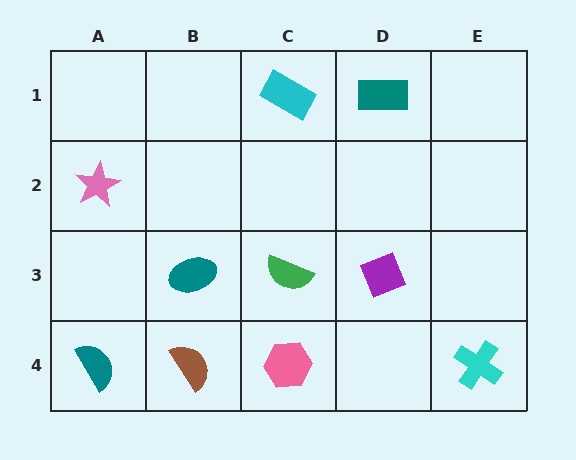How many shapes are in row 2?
1 shape.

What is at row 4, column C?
A pink hexagon.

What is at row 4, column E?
A cyan cross.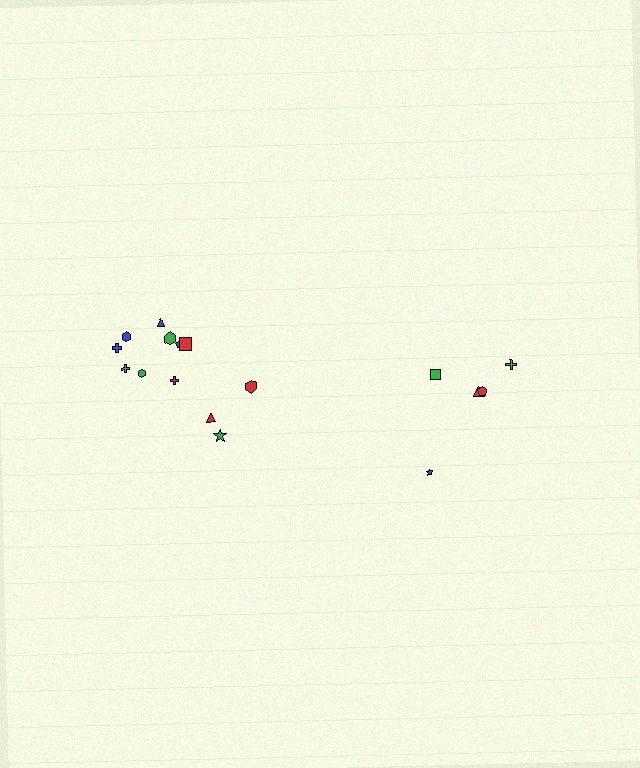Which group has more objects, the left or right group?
The left group.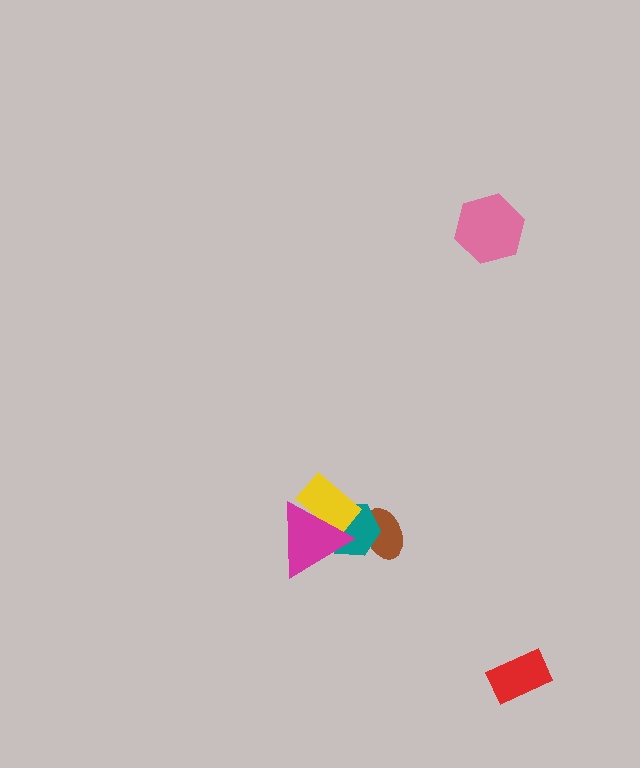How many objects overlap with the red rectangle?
0 objects overlap with the red rectangle.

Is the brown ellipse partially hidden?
Yes, it is partially covered by another shape.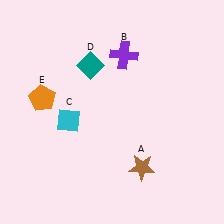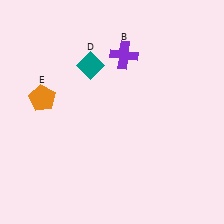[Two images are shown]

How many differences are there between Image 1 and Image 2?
There are 2 differences between the two images.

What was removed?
The brown star (A), the cyan diamond (C) were removed in Image 2.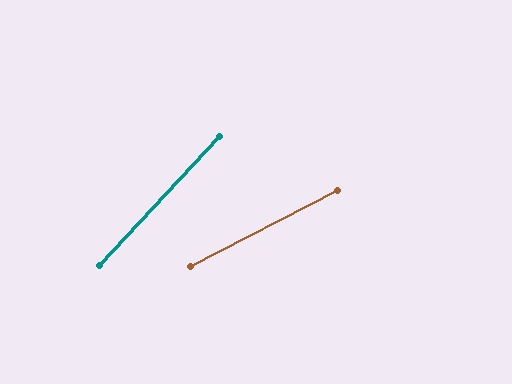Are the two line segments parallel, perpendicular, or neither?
Neither parallel nor perpendicular — they differ by about 20°.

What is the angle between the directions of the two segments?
Approximately 20 degrees.